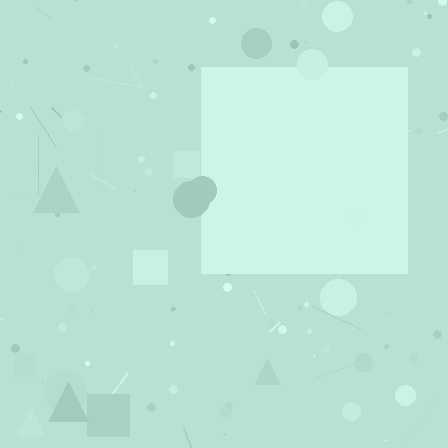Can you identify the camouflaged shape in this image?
The camouflaged shape is a square.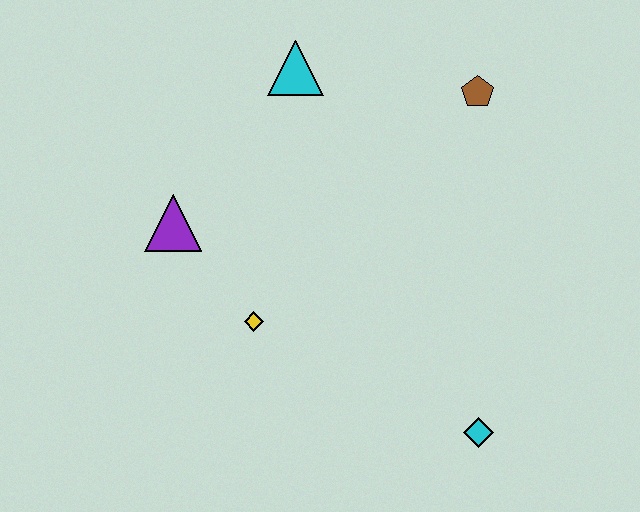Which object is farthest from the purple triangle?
The cyan diamond is farthest from the purple triangle.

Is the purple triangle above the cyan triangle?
No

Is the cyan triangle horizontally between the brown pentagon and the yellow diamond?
Yes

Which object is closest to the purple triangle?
The yellow diamond is closest to the purple triangle.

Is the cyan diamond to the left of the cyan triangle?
No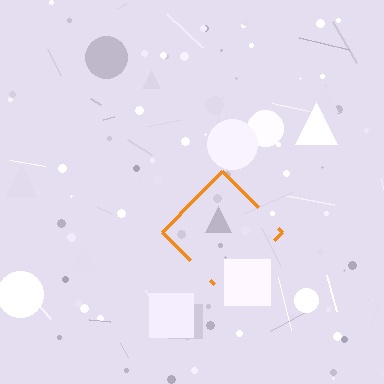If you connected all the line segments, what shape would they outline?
They would outline a diamond.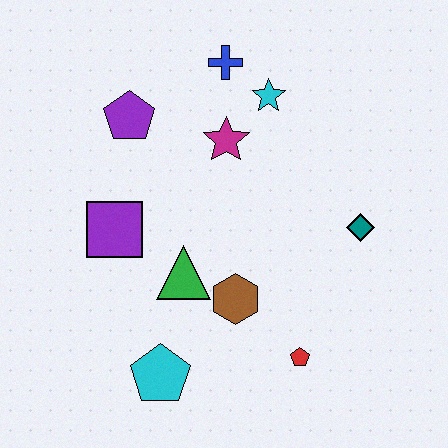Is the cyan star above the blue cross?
No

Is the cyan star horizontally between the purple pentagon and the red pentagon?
Yes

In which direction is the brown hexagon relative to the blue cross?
The brown hexagon is below the blue cross.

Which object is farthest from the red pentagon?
The blue cross is farthest from the red pentagon.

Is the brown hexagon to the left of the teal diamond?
Yes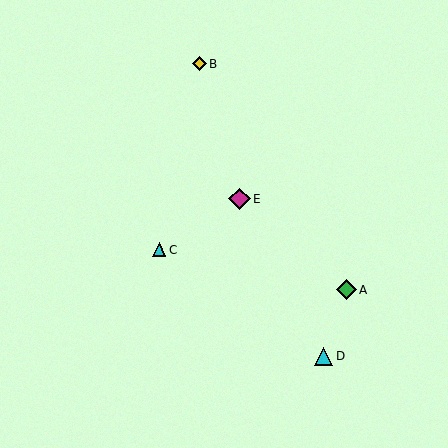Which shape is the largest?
The magenta diamond (labeled E) is the largest.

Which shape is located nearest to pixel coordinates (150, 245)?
The cyan triangle (labeled C) at (159, 250) is nearest to that location.